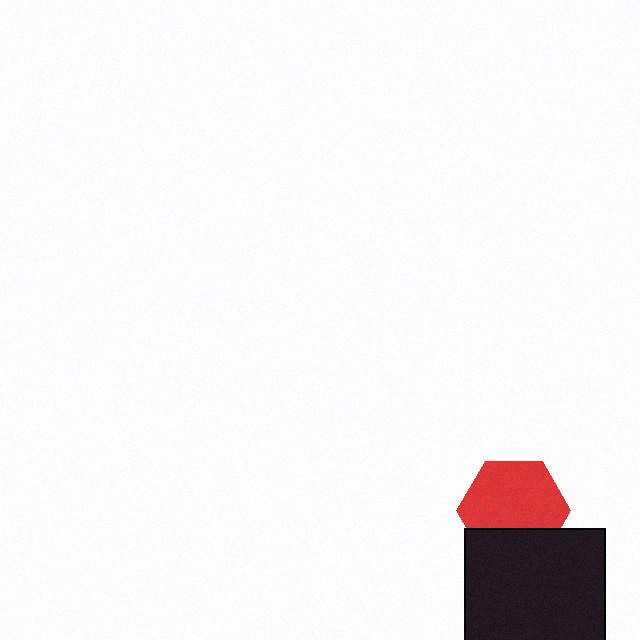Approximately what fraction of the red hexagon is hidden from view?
Roughly 30% of the red hexagon is hidden behind the black square.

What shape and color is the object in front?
The object in front is a black square.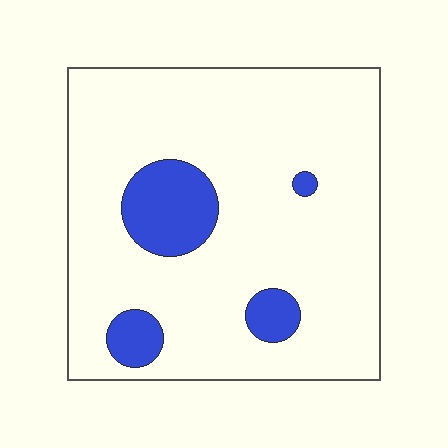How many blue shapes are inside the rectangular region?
4.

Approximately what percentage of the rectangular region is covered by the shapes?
Approximately 15%.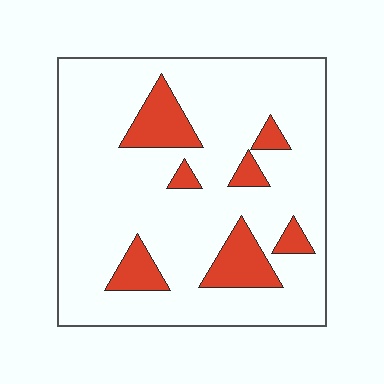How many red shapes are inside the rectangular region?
7.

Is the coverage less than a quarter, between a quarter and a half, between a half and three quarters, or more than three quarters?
Less than a quarter.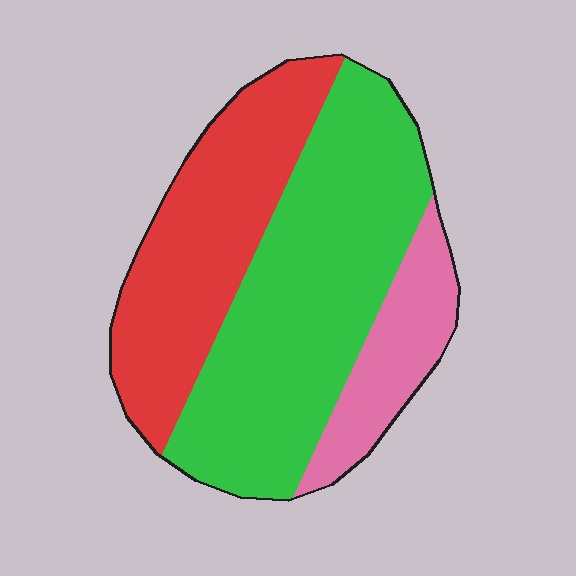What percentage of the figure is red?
Red covers 34% of the figure.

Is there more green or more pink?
Green.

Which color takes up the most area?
Green, at roughly 50%.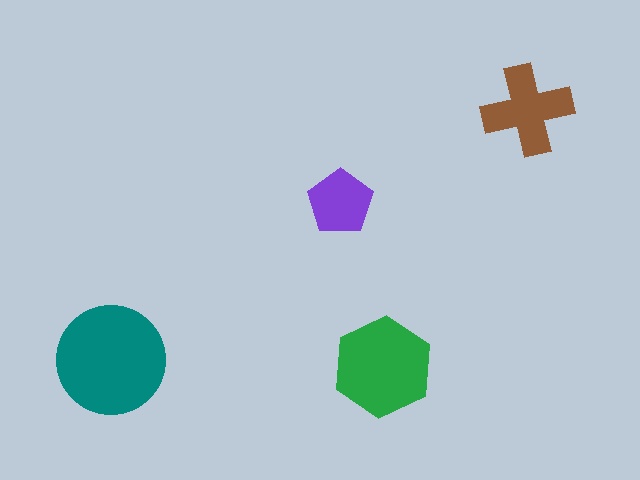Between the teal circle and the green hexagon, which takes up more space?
The teal circle.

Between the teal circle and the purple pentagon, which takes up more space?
The teal circle.